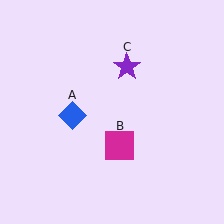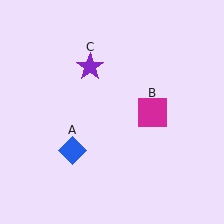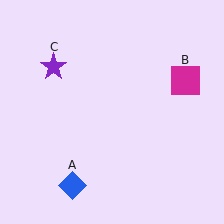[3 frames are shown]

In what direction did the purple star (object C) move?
The purple star (object C) moved left.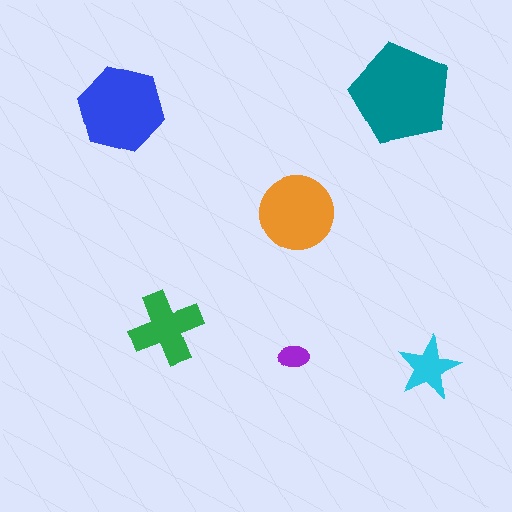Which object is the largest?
The teal pentagon.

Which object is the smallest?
The purple ellipse.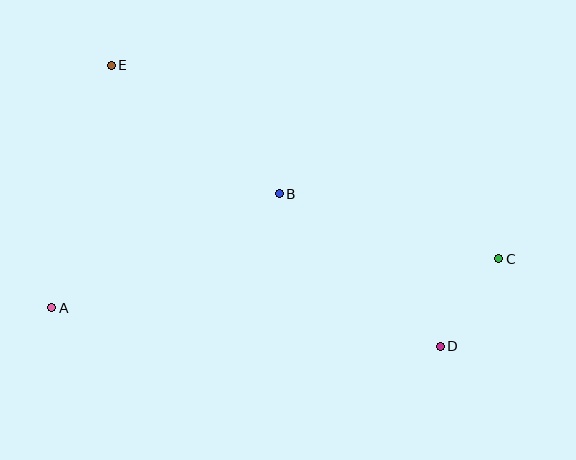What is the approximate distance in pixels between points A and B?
The distance between A and B is approximately 254 pixels.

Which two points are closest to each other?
Points C and D are closest to each other.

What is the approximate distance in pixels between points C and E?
The distance between C and E is approximately 433 pixels.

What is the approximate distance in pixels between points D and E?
The distance between D and E is approximately 433 pixels.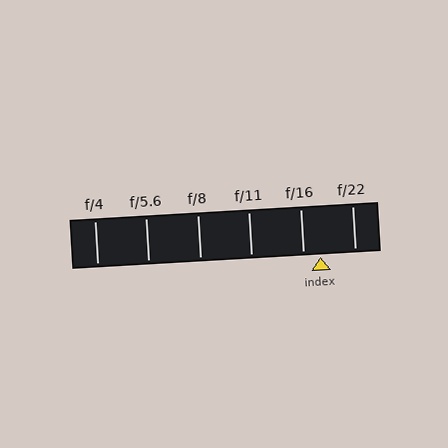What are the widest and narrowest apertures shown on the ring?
The widest aperture shown is f/4 and the narrowest is f/22.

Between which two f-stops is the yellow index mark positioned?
The index mark is between f/16 and f/22.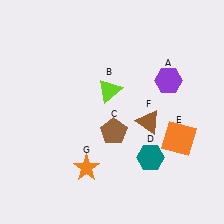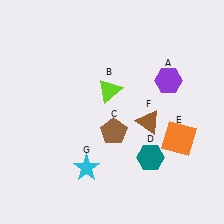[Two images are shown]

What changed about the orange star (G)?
In Image 1, G is orange. In Image 2, it changed to cyan.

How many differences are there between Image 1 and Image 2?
There is 1 difference between the two images.